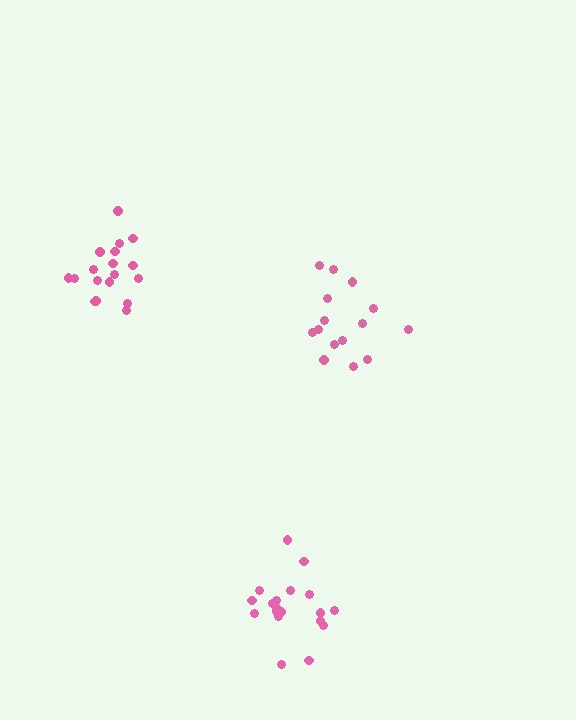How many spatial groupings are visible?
There are 3 spatial groupings.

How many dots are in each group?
Group 1: 15 dots, Group 2: 18 dots, Group 3: 19 dots (52 total).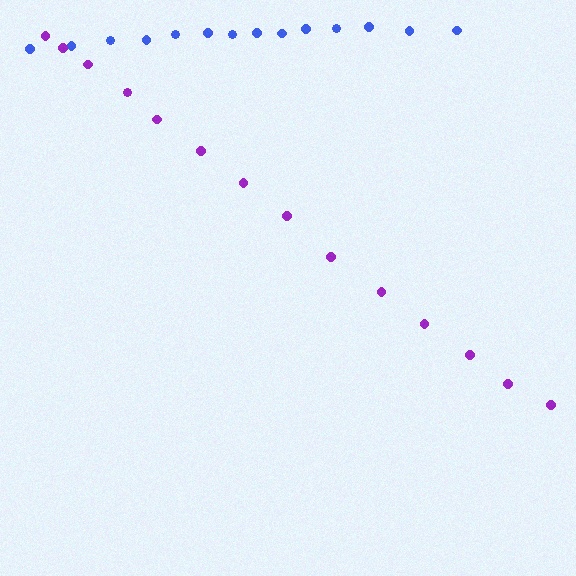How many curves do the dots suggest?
There are 2 distinct paths.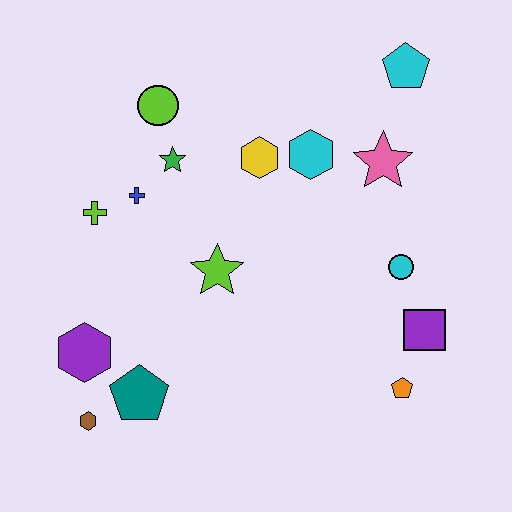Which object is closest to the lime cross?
The blue cross is closest to the lime cross.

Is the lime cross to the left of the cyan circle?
Yes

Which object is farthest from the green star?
The orange pentagon is farthest from the green star.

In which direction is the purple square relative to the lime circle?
The purple square is to the right of the lime circle.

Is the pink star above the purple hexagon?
Yes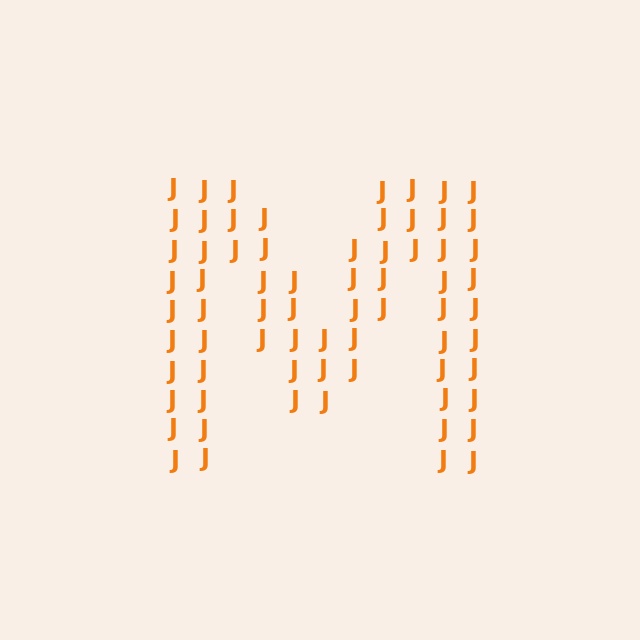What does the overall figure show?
The overall figure shows the letter M.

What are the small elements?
The small elements are letter J's.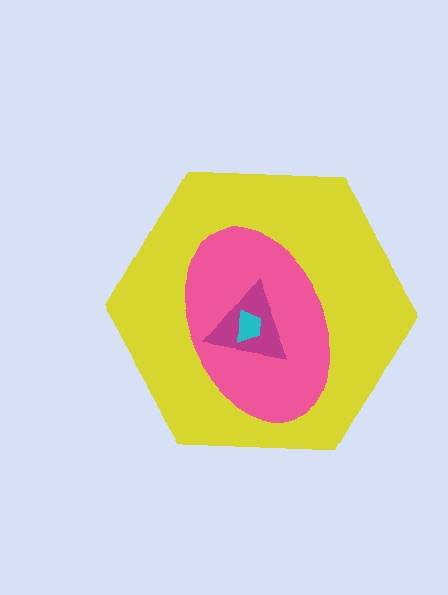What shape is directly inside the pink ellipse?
The magenta triangle.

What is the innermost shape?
The cyan trapezoid.